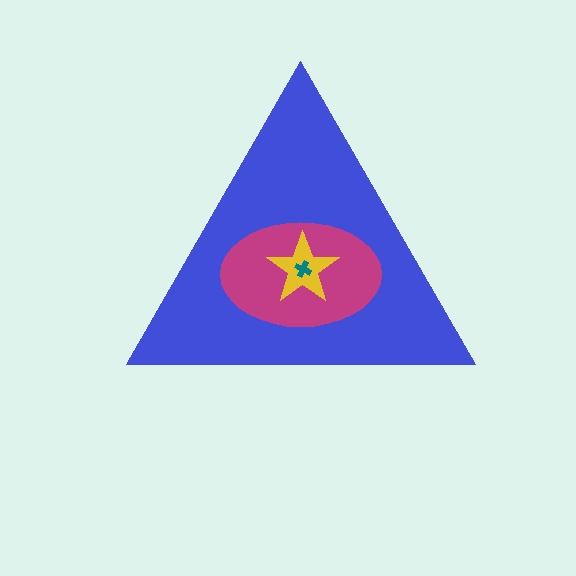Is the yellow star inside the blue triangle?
Yes.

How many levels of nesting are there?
4.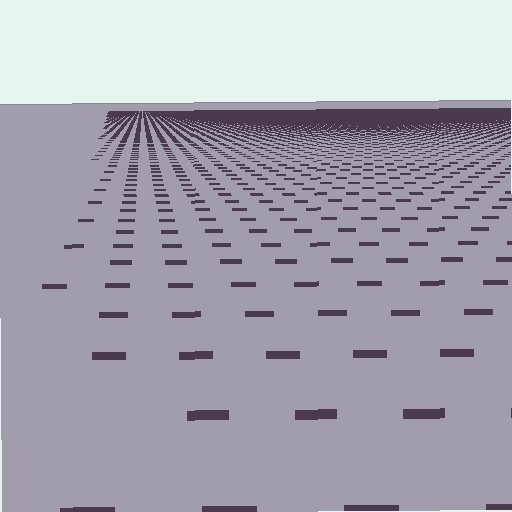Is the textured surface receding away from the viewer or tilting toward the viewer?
The surface is receding away from the viewer. Texture elements get smaller and denser toward the top.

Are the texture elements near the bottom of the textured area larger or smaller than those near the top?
Larger. Near the bottom, elements are closer to the viewer and appear at a bigger on-screen size.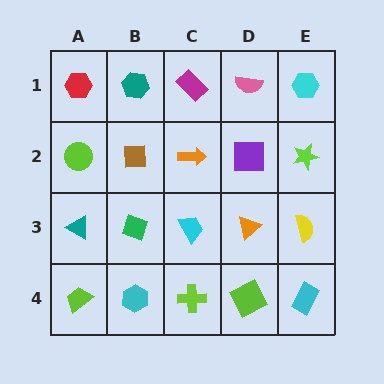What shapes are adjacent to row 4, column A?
A teal triangle (row 3, column A), a cyan hexagon (row 4, column B).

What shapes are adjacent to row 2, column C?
A magenta rectangle (row 1, column C), a cyan trapezoid (row 3, column C), a brown square (row 2, column B), a purple square (row 2, column D).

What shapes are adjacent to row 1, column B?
A brown square (row 2, column B), a red hexagon (row 1, column A), a magenta rectangle (row 1, column C).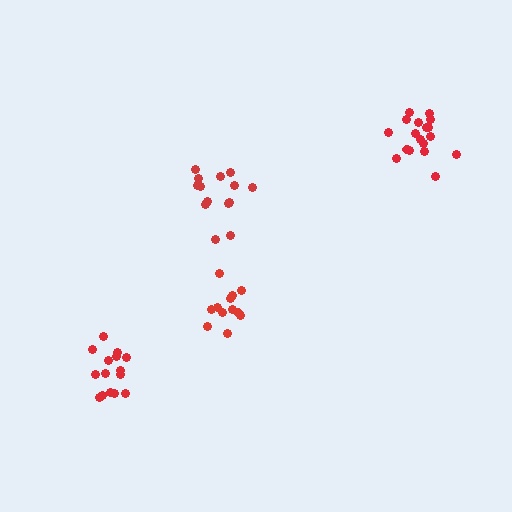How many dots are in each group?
Group 1: 15 dots, Group 2: 14 dots, Group 3: 12 dots, Group 4: 18 dots (59 total).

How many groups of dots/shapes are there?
There are 4 groups.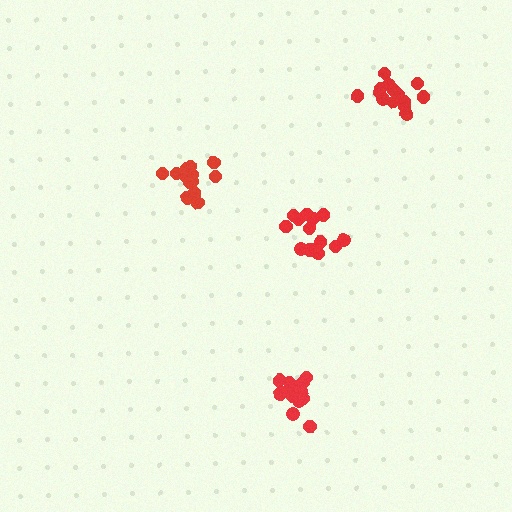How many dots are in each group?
Group 1: 14 dots, Group 2: 14 dots, Group 3: 15 dots, Group 4: 16 dots (59 total).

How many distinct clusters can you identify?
There are 4 distinct clusters.